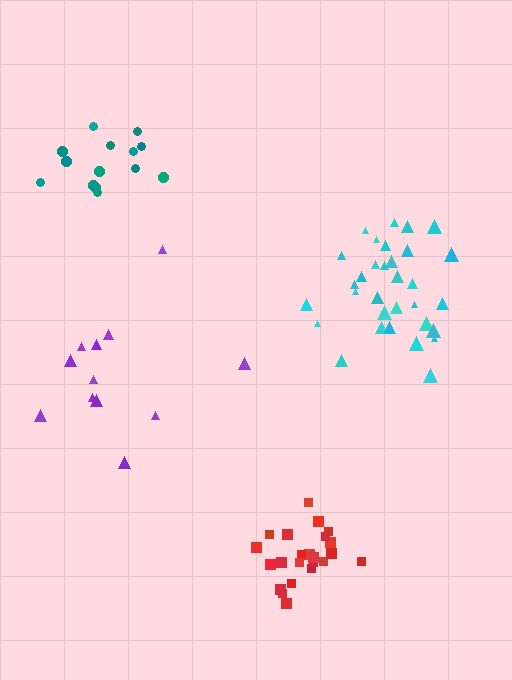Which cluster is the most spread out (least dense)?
Purple.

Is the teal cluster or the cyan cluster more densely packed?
Cyan.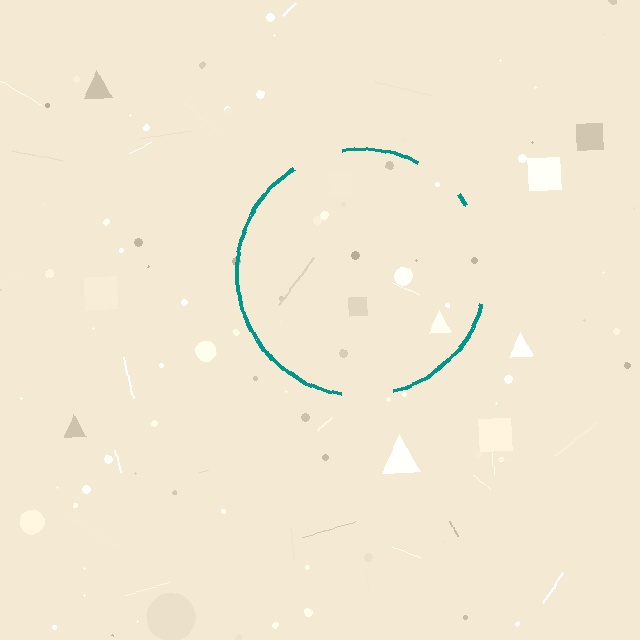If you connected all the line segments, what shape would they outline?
They would outline a circle.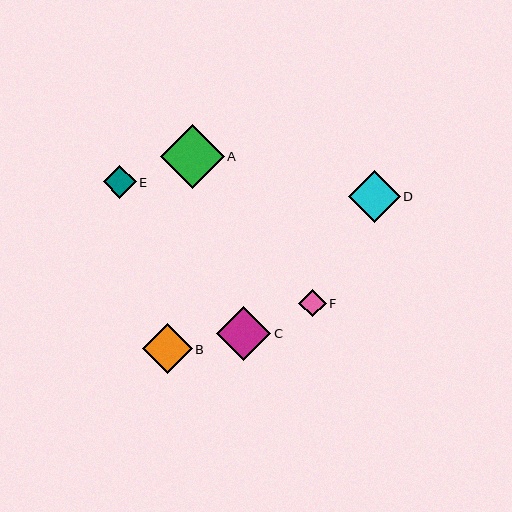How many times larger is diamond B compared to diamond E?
Diamond B is approximately 1.5 times the size of diamond E.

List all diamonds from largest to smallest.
From largest to smallest: A, C, D, B, E, F.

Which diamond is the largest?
Diamond A is the largest with a size of approximately 64 pixels.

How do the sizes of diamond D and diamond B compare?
Diamond D and diamond B are approximately the same size.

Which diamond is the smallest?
Diamond F is the smallest with a size of approximately 27 pixels.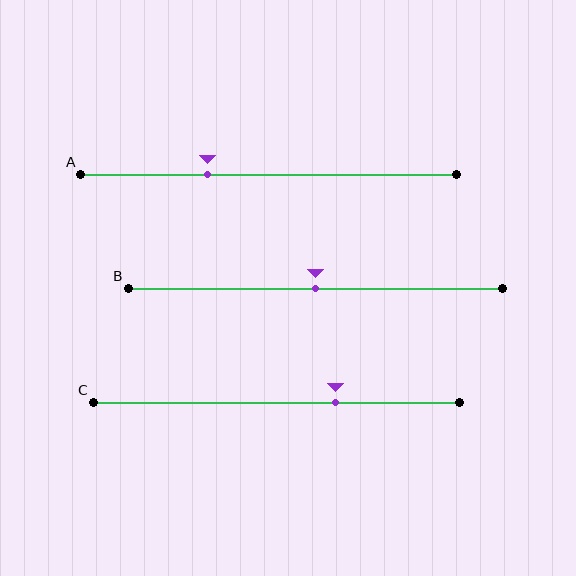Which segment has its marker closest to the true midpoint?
Segment B has its marker closest to the true midpoint.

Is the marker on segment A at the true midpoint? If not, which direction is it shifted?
No, the marker on segment A is shifted to the left by about 16% of the segment length.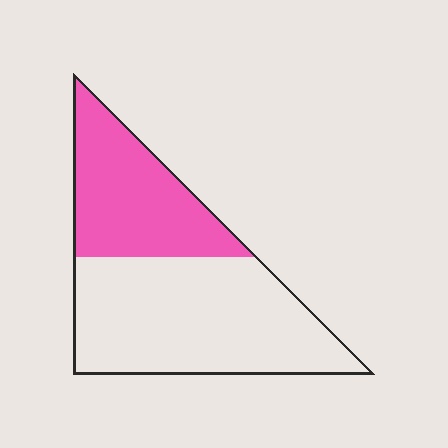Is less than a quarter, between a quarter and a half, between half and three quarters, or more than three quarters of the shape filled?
Between a quarter and a half.